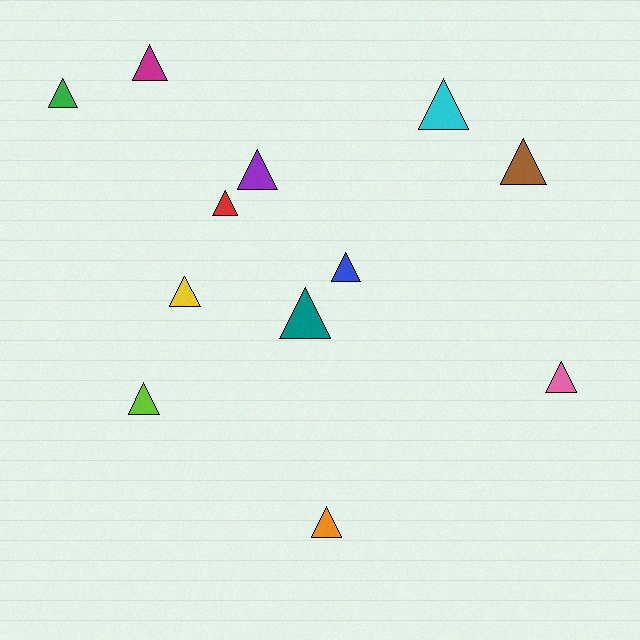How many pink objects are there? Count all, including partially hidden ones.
There is 1 pink object.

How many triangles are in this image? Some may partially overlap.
There are 12 triangles.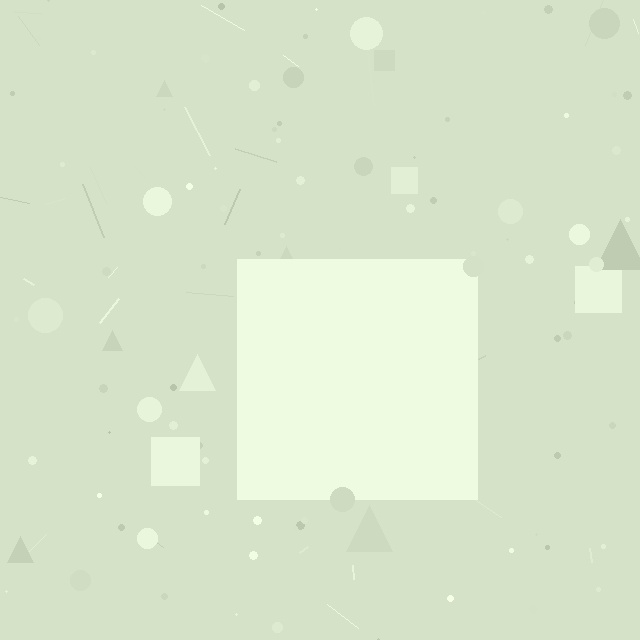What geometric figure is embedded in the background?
A square is embedded in the background.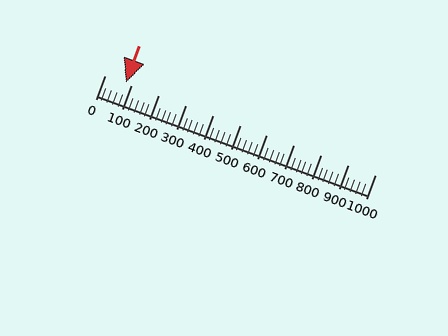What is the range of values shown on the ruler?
The ruler shows values from 0 to 1000.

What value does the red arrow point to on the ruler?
The red arrow points to approximately 78.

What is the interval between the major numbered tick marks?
The major tick marks are spaced 100 units apart.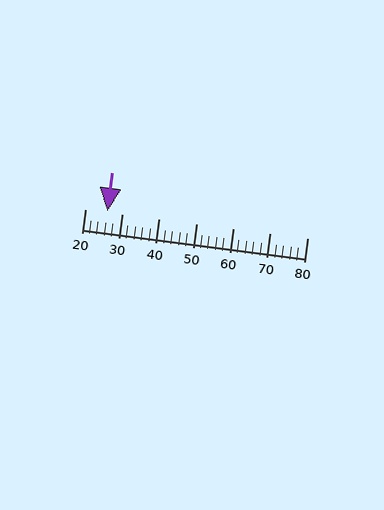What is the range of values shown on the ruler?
The ruler shows values from 20 to 80.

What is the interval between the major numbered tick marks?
The major tick marks are spaced 10 units apart.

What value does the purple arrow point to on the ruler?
The purple arrow points to approximately 26.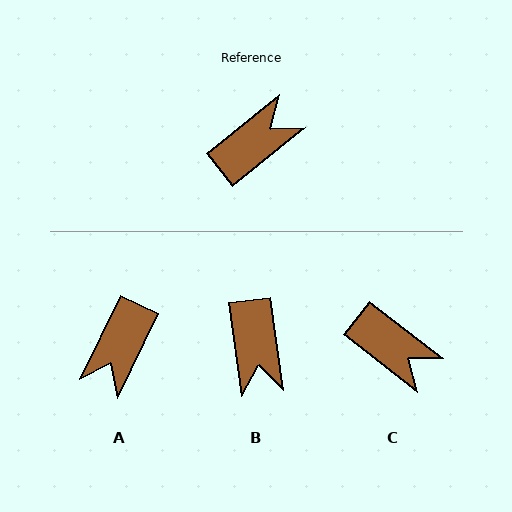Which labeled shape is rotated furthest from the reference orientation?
A, about 154 degrees away.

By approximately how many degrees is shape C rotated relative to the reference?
Approximately 76 degrees clockwise.